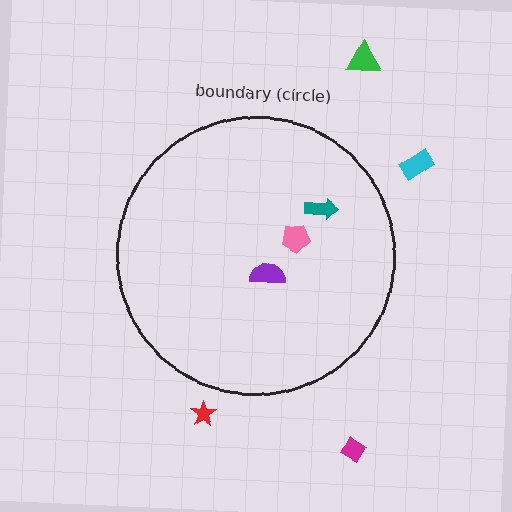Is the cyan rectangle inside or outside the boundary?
Outside.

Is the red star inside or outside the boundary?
Outside.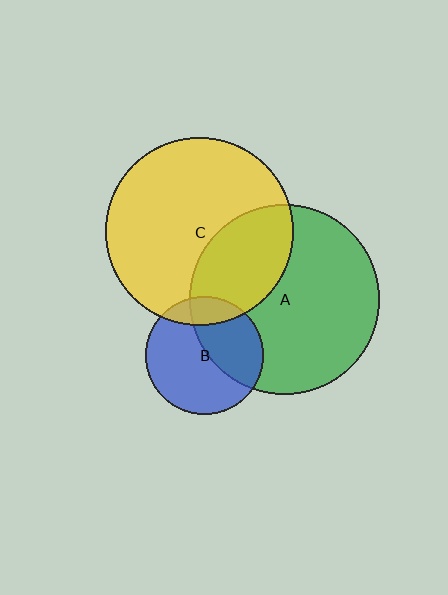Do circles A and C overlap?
Yes.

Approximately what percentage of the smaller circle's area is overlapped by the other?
Approximately 30%.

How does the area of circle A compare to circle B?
Approximately 2.6 times.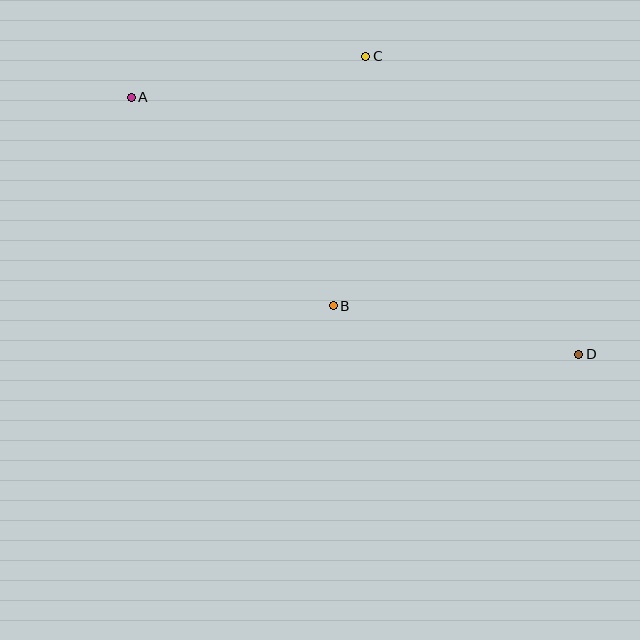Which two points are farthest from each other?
Points A and D are farthest from each other.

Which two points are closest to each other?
Points A and C are closest to each other.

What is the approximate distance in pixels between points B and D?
The distance between B and D is approximately 251 pixels.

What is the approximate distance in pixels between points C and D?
The distance between C and D is approximately 367 pixels.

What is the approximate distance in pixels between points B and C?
The distance between B and C is approximately 252 pixels.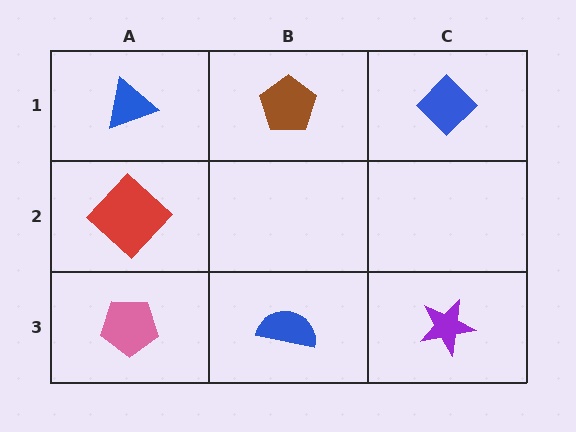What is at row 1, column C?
A blue diamond.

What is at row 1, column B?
A brown pentagon.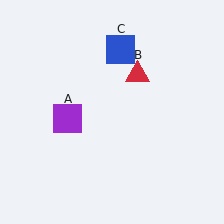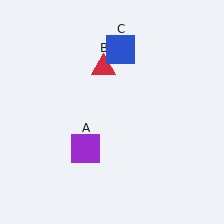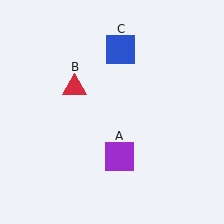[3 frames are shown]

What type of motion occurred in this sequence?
The purple square (object A), red triangle (object B) rotated counterclockwise around the center of the scene.